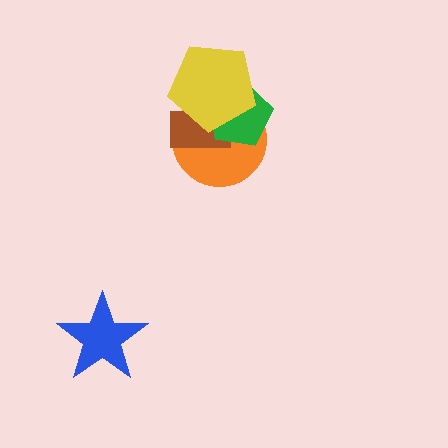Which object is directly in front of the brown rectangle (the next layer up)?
The green pentagon is directly in front of the brown rectangle.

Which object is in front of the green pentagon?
The yellow pentagon is in front of the green pentagon.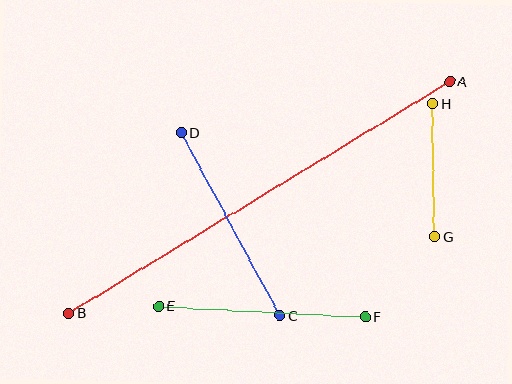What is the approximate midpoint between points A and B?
The midpoint is at approximately (259, 197) pixels.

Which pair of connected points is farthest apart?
Points A and B are farthest apart.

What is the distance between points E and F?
The distance is approximately 207 pixels.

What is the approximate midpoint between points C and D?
The midpoint is at approximately (231, 224) pixels.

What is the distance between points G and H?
The distance is approximately 133 pixels.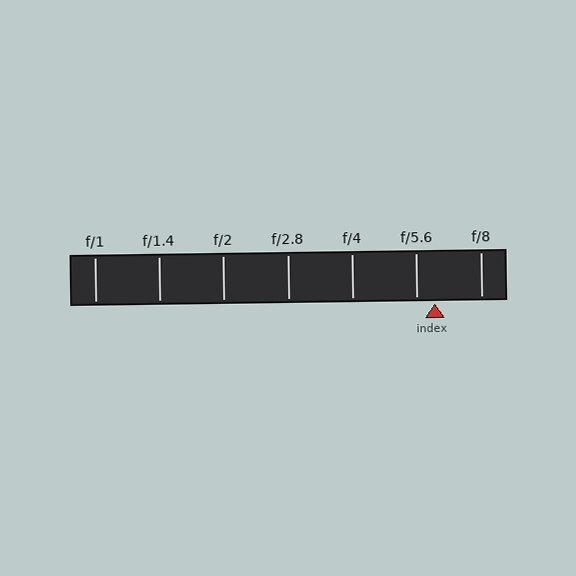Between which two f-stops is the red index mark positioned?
The index mark is between f/5.6 and f/8.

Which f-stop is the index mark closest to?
The index mark is closest to f/5.6.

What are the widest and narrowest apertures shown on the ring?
The widest aperture shown is f/1 and the narrowest is f/8.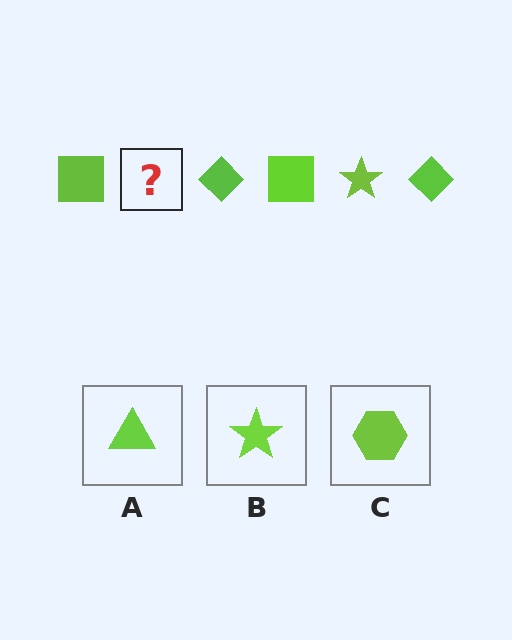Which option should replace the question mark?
Option B.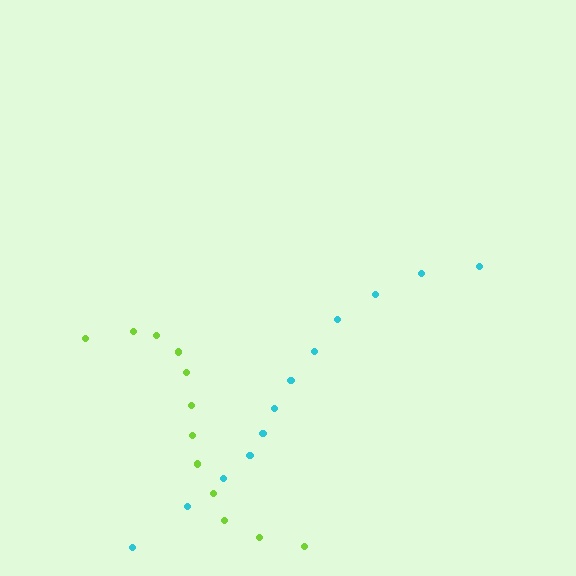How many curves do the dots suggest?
There are 2 distinct paths.